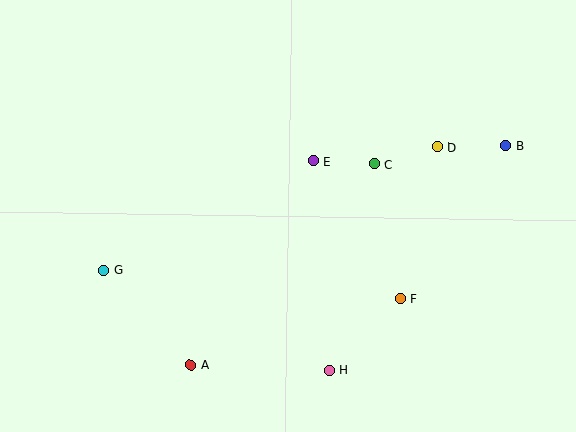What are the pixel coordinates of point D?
Point D is at (438, 147).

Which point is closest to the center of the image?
Point E at (313, 161) is closest to the center.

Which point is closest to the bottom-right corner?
Point F is closest to the bottom-right corner.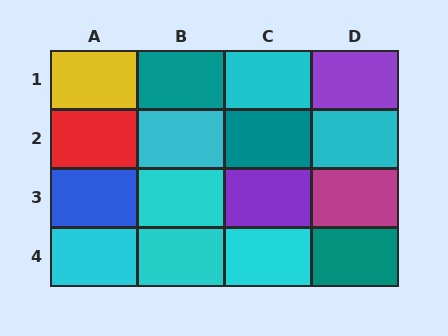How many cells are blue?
1 cell is blue.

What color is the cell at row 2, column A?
Red.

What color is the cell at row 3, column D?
Magenta.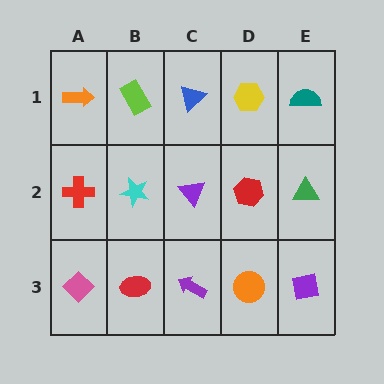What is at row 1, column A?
An orange arrow.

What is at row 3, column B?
A red ellipse.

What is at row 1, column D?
A yellow hexagon.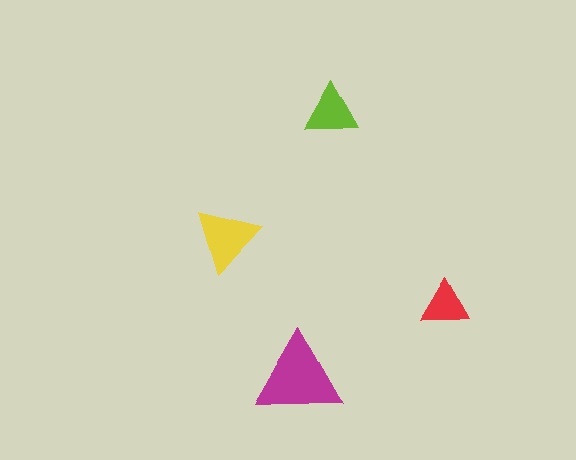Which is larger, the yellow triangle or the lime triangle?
The yellow one.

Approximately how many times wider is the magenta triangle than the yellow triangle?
About 1.5 times wider.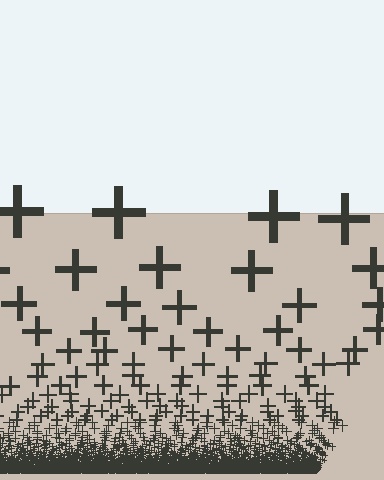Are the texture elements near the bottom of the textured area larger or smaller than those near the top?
Smaller. The gradient is inverted — elements near the bottom are smaller and denser.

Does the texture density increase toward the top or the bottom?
Density increases toward the bottom.